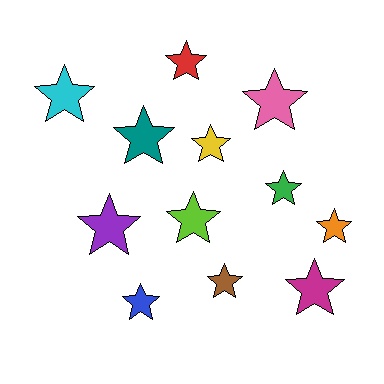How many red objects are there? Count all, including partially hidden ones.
There is 1 red object.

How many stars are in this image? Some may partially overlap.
There are 12 stars.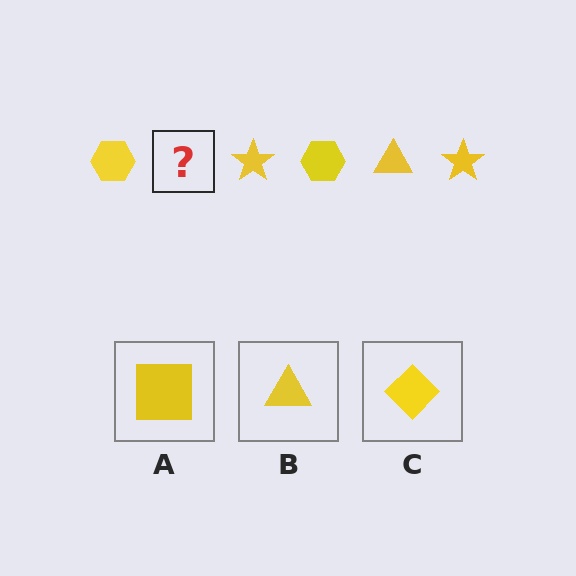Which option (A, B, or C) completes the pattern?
B.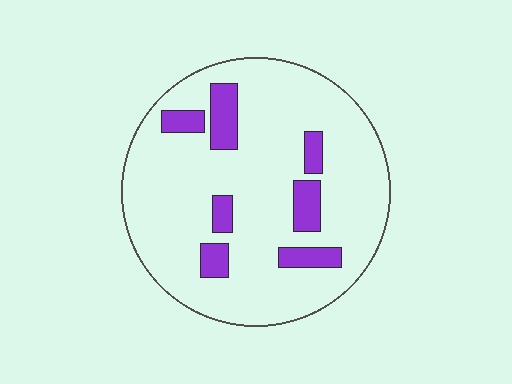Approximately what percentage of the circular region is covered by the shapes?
Approximately 15%.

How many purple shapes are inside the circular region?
7.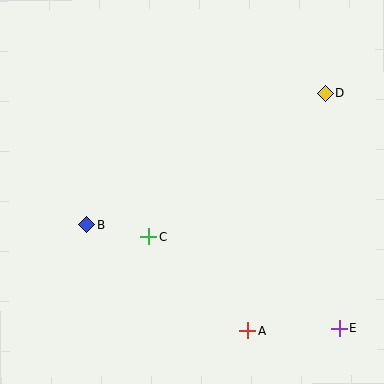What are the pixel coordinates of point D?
Point D is at (325, 94).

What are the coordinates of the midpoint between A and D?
The midpoint between A and D is at (286, 212).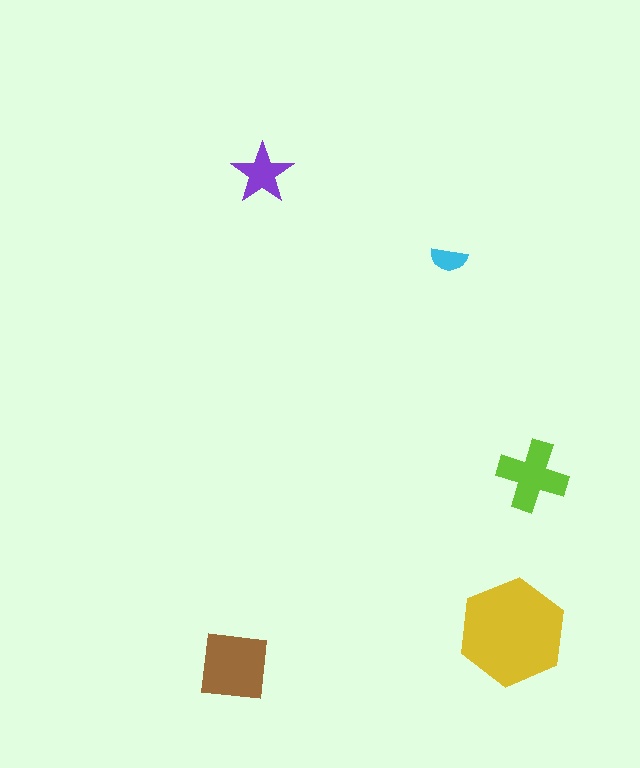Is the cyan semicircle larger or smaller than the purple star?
Smaller.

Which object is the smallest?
The cyan semicircle.